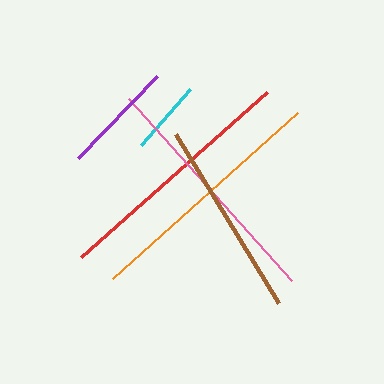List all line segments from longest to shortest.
From longest to shortest: orange, red, pink, brown, purple, cyan.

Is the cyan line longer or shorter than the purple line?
The purple line is longer than the cyan line.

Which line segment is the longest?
The orange line is the longest at approximately 249 pixels.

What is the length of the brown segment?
The brown segment is approximately 197 pixels long.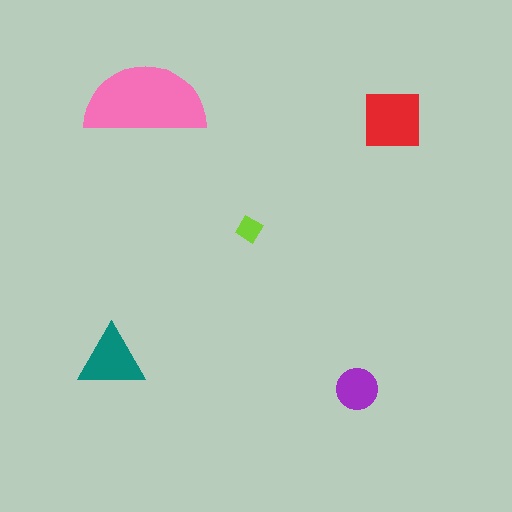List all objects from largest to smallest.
The pink semicircle, the red square, the teal triangle, the purple circle, the lime diamond.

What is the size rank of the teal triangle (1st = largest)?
3rd.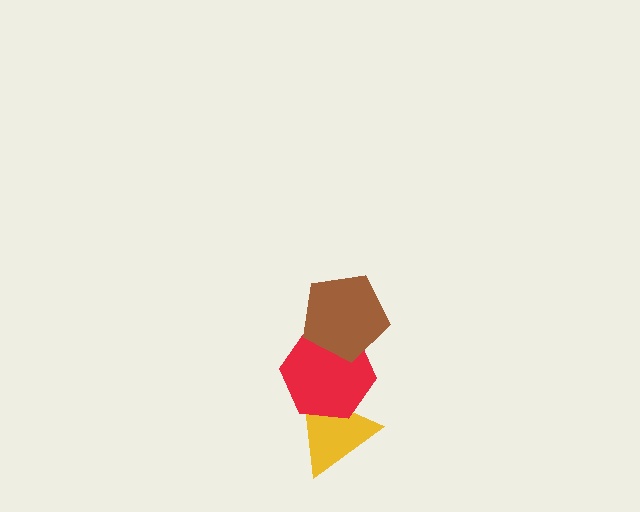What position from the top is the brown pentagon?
The brown pentagon is 1st from the top.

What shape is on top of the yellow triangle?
The red hexagon is on top of the yellow triangle.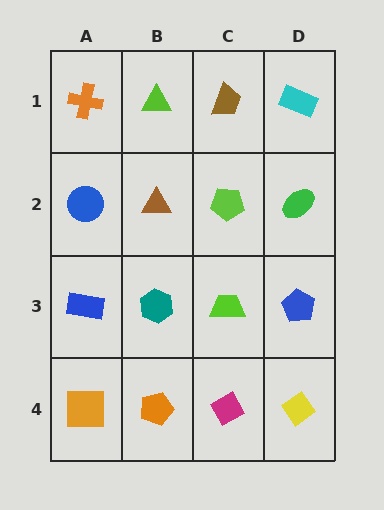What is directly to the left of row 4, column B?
An orange square.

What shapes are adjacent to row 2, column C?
A brown trapezoid (row 1, column C), a lime trapezoid (row 3, column C), a brown triangle (row 2, column B), a green ellipse (row 2, column D).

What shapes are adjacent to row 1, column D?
A green ellipse (row 2, column D), a brown trapezoid (row 1, column C).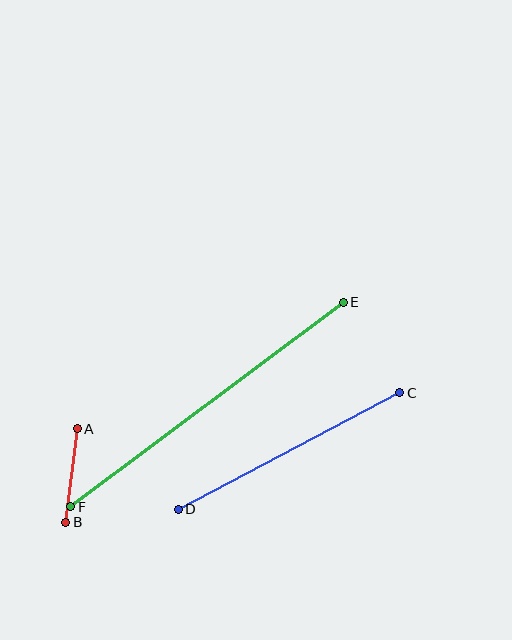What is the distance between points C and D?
The distance is approximately 250 pixels.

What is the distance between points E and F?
The distance is approximately 341 pixels.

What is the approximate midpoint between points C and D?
The midpoint is at approximately (289, 451) pixels.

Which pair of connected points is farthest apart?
Points E and F are farthest apart.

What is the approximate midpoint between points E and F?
The midpoint is at approximately (207, 405) pixels.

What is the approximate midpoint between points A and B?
The midpoint is at approximately (72, 475) pixels.